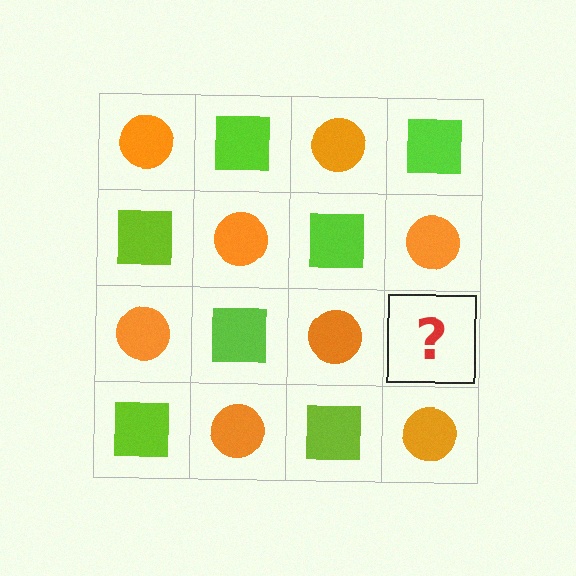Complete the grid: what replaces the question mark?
The question mark should be replaced with a lime square.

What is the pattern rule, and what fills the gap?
The rule is that it alternates orange circle and lime square in a checkerboard pattern. The gap should be filled with a lime square.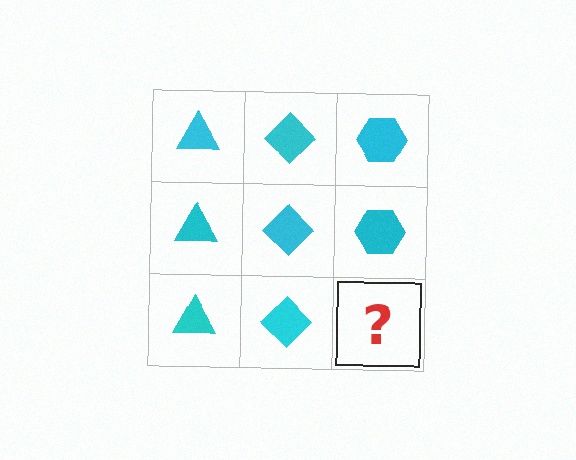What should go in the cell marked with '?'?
The missing cell should contain a cyan hexagon.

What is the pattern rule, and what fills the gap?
The rule is that each column has a consistent shape. The gap should be filled with a cyan hexagon.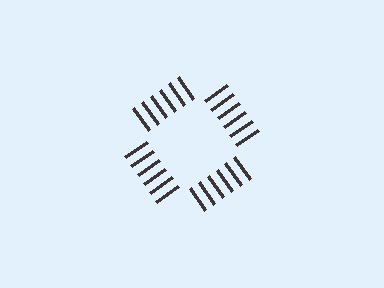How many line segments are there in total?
24 — 6 along each of the 4 edges.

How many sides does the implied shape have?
4 sides — the line-ends trace a square.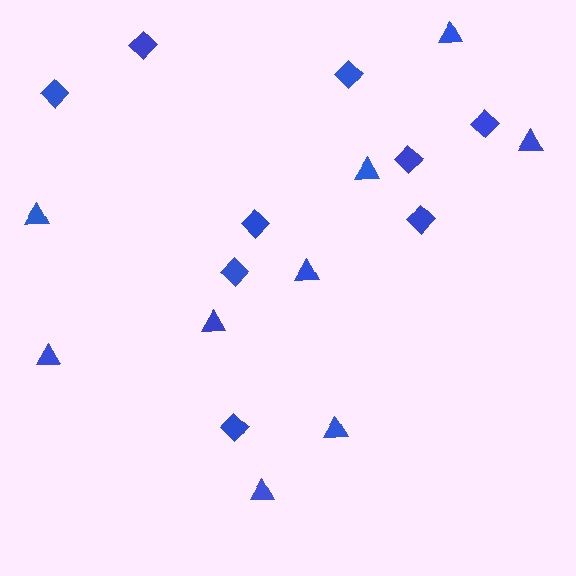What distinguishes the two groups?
There are 2 groups: one group of triangles (9) and one group of diamonds (9).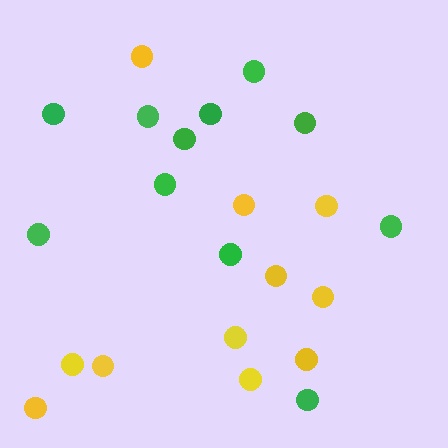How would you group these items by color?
There are 2 groups: one group of yellow circles (11) and one group of green circles (11).